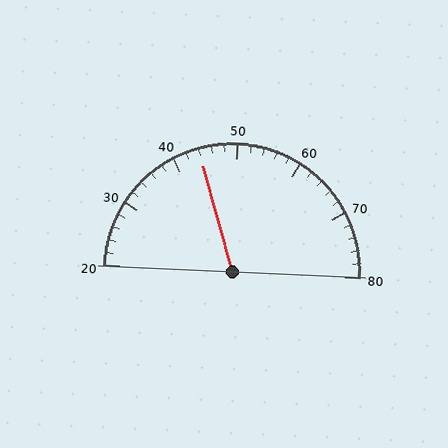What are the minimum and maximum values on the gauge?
The gauge ranges from 20 to 80.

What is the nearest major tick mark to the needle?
The nearest major tick mark is 40.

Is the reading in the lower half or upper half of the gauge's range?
The reading is in the lower half of the range (20 to 80).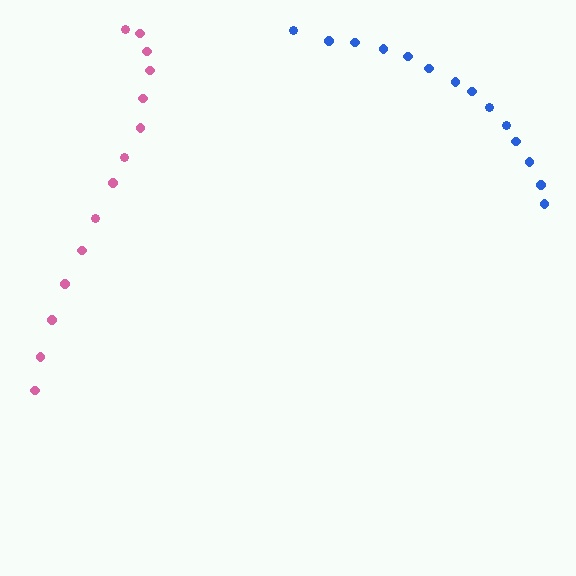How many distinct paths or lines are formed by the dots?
There are 2 distinct paths.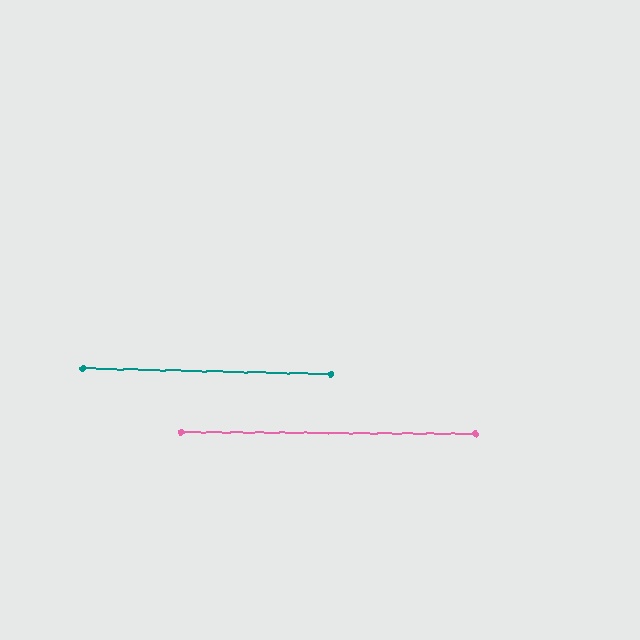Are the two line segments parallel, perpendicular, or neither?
Parallel — their directions differ by only 0.9°.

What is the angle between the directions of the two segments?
Approximately 1 degree.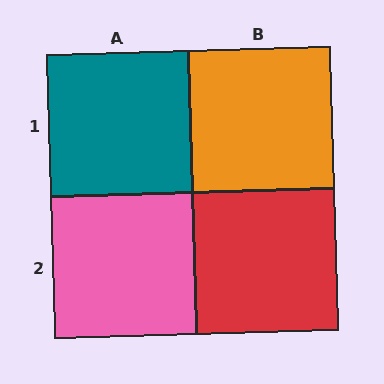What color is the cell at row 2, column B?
Red.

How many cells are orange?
1 cell is orange.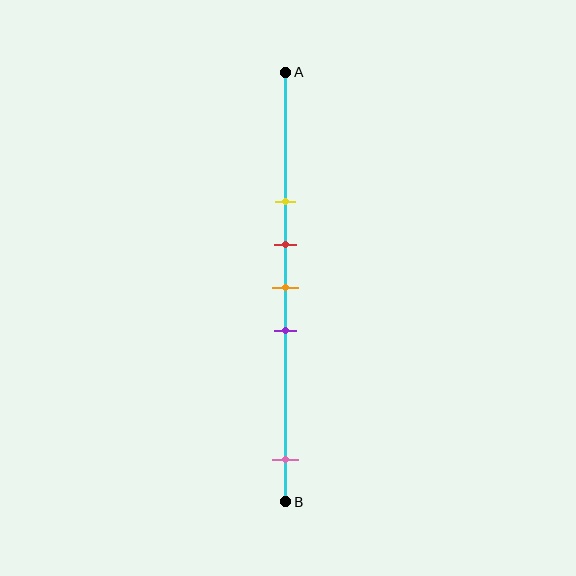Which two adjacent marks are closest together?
The red and orange marks are the closest adjacent pair.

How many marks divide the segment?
There are 5 marks dividing the segment.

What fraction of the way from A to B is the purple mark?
The purple mark is approximately 60% (0.6) of the way from A to B.